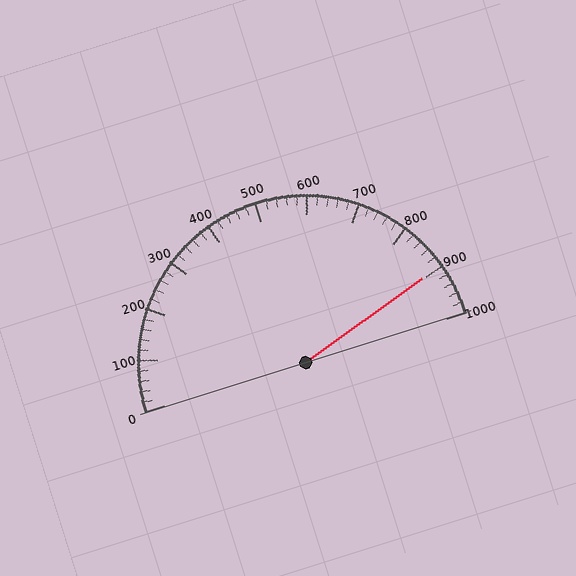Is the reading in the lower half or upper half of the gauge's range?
The reading is in the upper half of the range (0 to 1000).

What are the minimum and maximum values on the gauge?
The gauge ranges from 0 to 1000.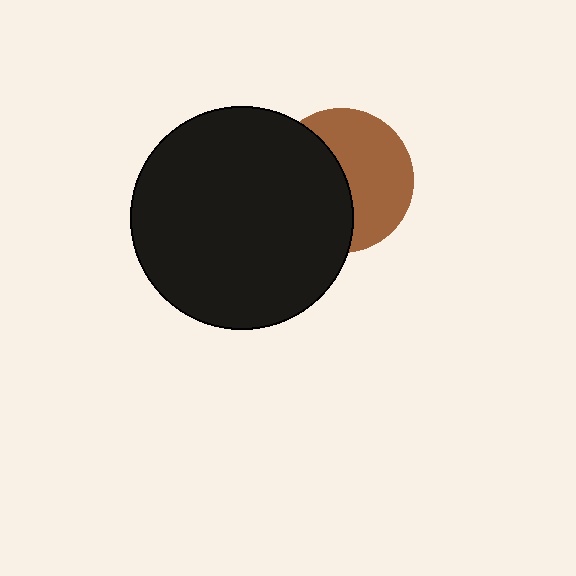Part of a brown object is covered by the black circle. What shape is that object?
It is a circle.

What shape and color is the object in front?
The object in front is a black circle.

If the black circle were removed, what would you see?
You would see the complete brown circle.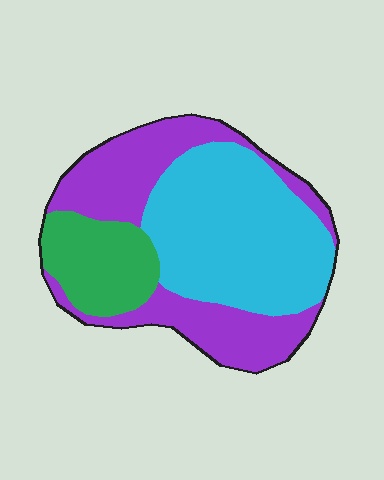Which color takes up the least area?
Green, at roughly 20%.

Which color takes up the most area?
Cyan, at roughly 45%.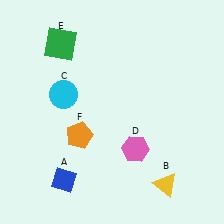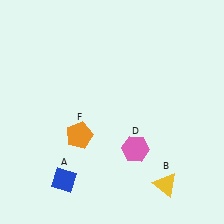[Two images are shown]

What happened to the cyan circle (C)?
The cyan circle (C) was removed in Image 2. It was in the top-left area of Image 1.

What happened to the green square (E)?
The green square (E) was removed in Image 2. It was in the top-left area of Image 1.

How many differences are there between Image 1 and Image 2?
There are 2 differences between the two images.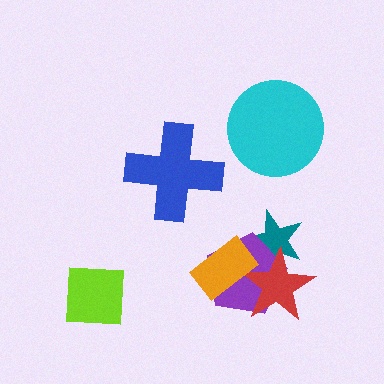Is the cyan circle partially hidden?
No, no other shape covers it.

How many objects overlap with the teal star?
2 objects overlap with the teal star.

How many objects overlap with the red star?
3 objects overlap with the red star.